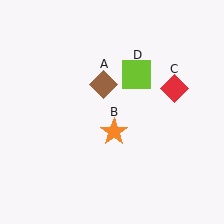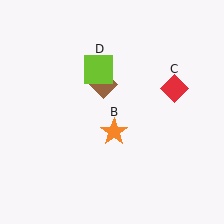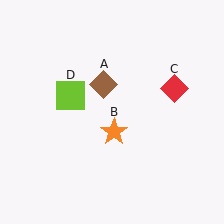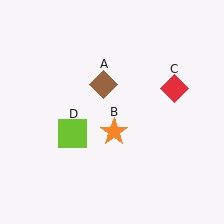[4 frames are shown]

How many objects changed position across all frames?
1 object changed position: lime square (object D).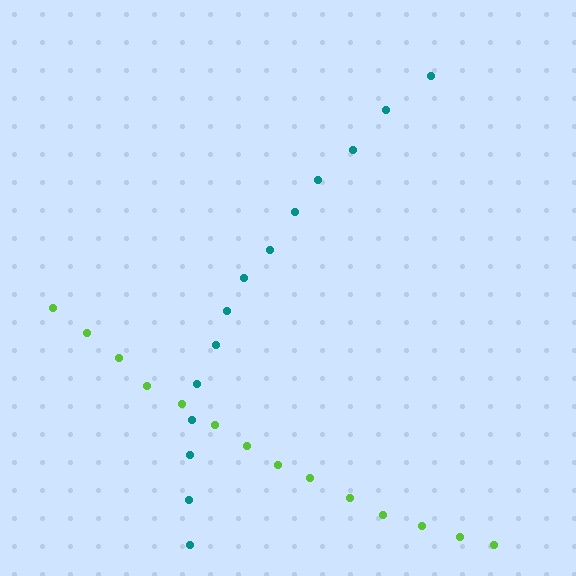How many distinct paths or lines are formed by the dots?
There are 2 distinct paths.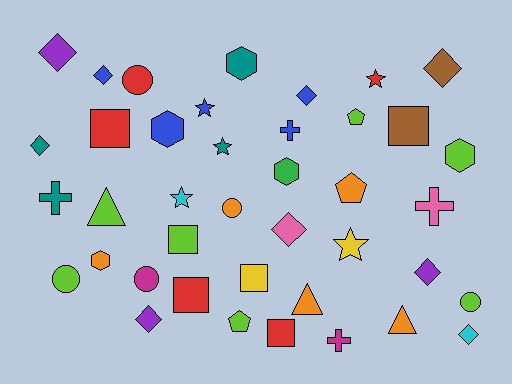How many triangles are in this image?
There are 3 triangles.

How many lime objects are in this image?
There are 7 lime objects.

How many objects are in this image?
There are 40 objects.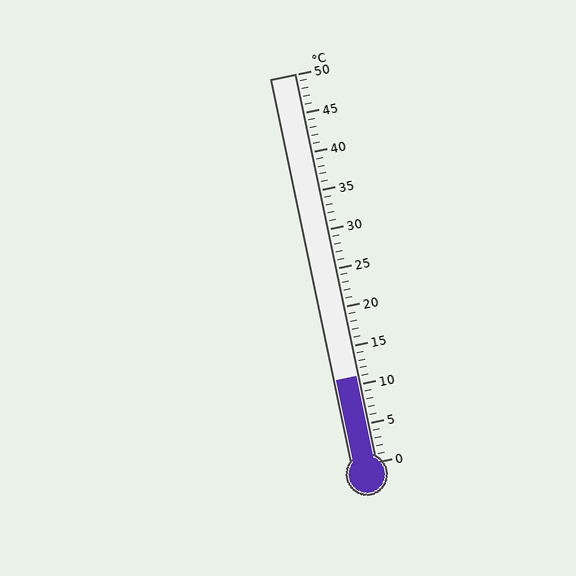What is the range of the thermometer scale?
The thermometer scale ranges from 0°C to 50°C.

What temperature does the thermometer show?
The thermometer shows approximately 11°C.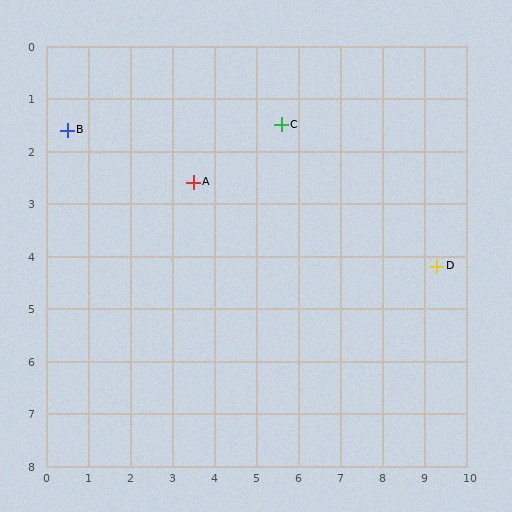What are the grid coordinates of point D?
Point D is at approximately (9.3, 4.2).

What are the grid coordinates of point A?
Point A is at approximately (3.5, 2.6).